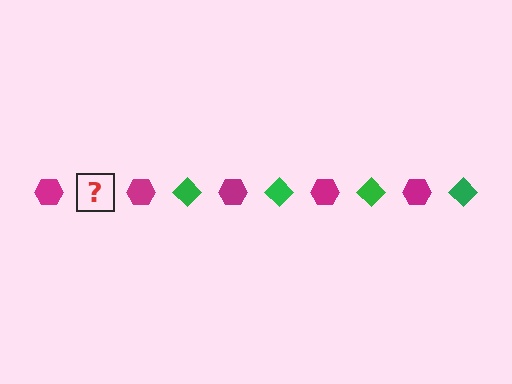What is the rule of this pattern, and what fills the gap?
The rule is that the pattern alternates between magenta hexagon and green diamond. The gap should be filled with a green diamond.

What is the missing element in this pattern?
The missing element is a green diamond.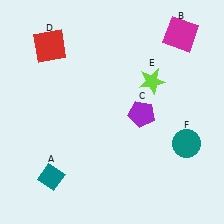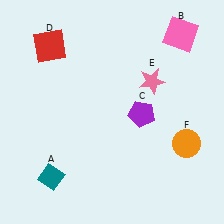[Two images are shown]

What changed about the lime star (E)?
In Image 1, E is lime. In Image 2, it changed to pink.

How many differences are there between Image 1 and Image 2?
There are 3 differences between the two images.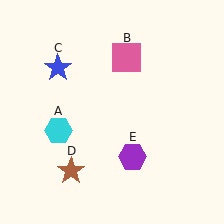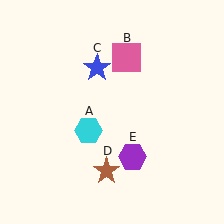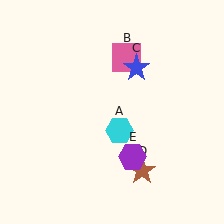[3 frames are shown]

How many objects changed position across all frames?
3 objects changed position: cyan hexagon (object A), blue star (object C), brown star (object D).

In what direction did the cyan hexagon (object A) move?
The cyan hexagon (object A) moved right.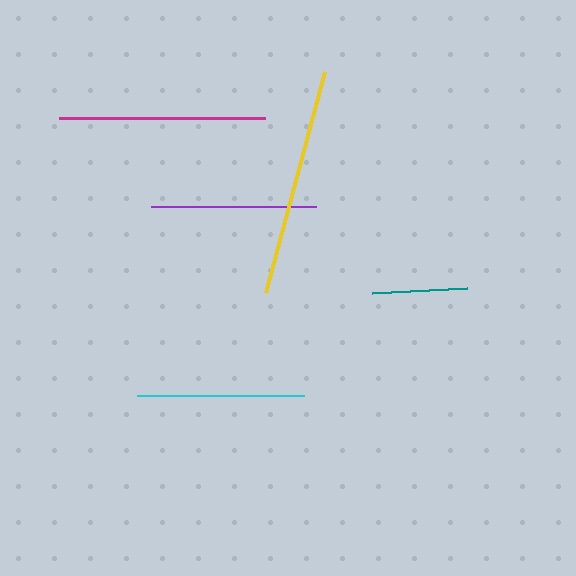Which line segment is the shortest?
The teal line is the shortest at approximately 94 pixels.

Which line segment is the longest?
The yellow line is the longest at approximately 229 pixels.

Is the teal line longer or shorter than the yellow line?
The yellow line is longer than the teal line.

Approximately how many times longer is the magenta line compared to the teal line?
The magenta line is approximately 2.2 times the length of the teal line.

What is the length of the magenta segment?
The magenta segment is approximately 206 pixels long.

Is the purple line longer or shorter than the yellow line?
The yellow line is longer than the purple line.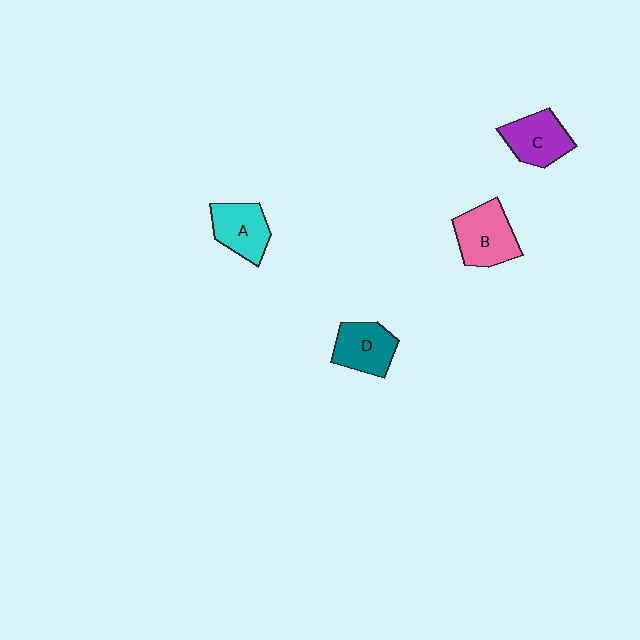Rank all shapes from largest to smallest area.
From largest to smallest: B (pink), C (purple), D (teal), A (cyan).